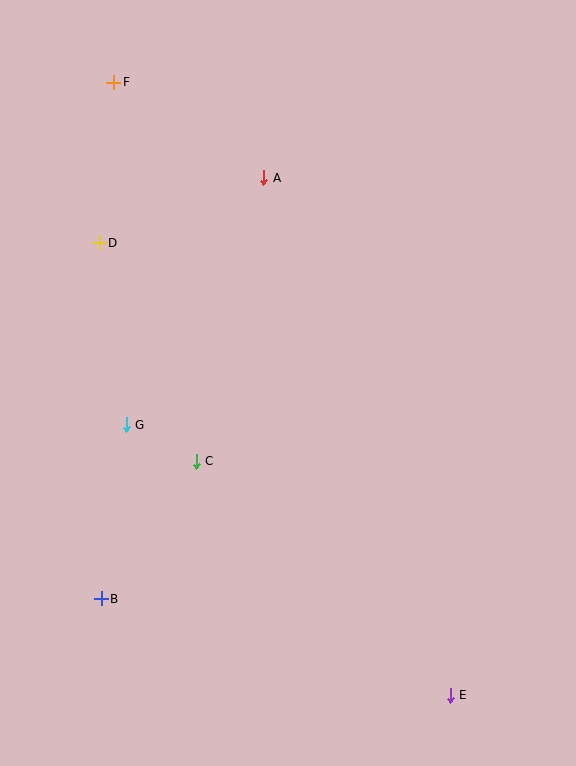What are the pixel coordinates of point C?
Point C is at (196, 461).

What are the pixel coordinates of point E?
Point E is at (450, 695).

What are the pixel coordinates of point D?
Point D is at (99, 243).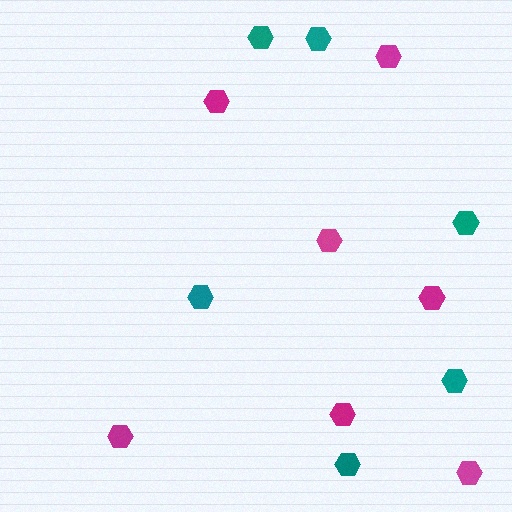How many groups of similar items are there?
There are 2 groups: one group of teal hexagons (6) and one group of magenta hexagons (7).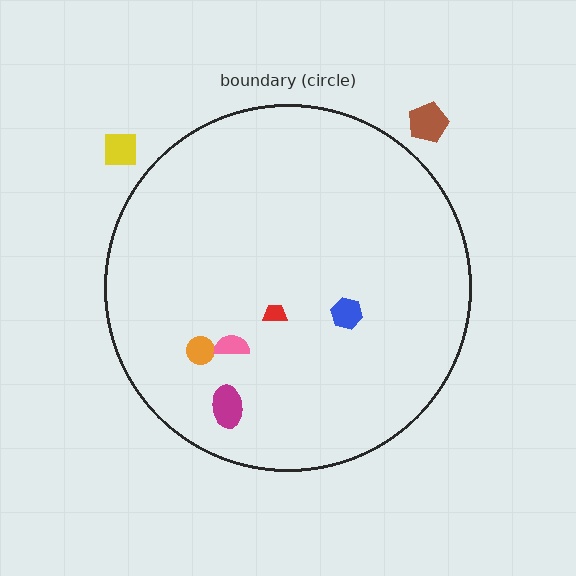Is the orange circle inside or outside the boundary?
Inside.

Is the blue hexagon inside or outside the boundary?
Inside.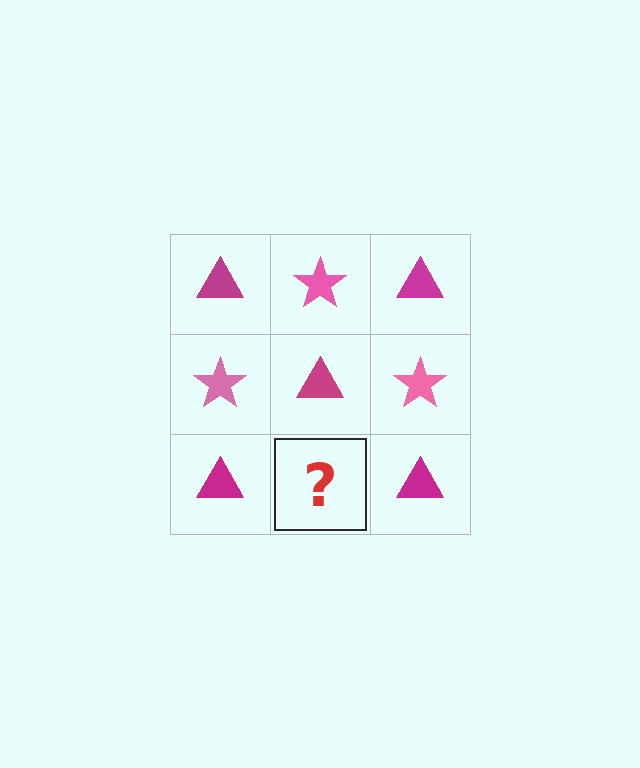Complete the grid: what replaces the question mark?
The question mark should be replaced with a pink star.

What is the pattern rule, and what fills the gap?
The rule is that it alternates magenta triangle and pink star in a checkerboard pattern. The gap should be filled with a pink star.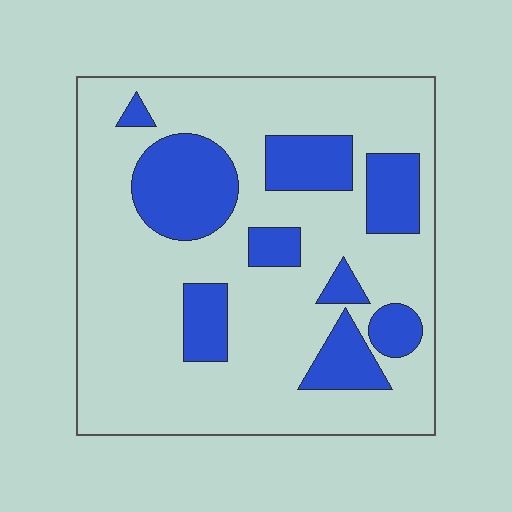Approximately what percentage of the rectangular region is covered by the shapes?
Approximately 25%.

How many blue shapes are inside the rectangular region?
9.